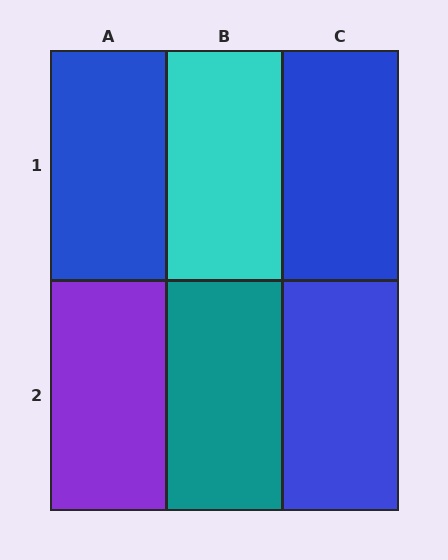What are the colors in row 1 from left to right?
Blue, cyan, blue.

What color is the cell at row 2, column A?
Purple.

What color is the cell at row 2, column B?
Teal.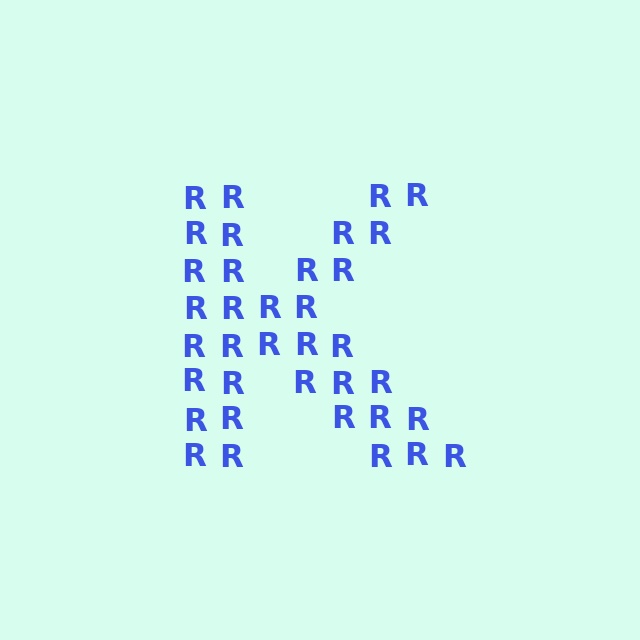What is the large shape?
The large shape is the letter K.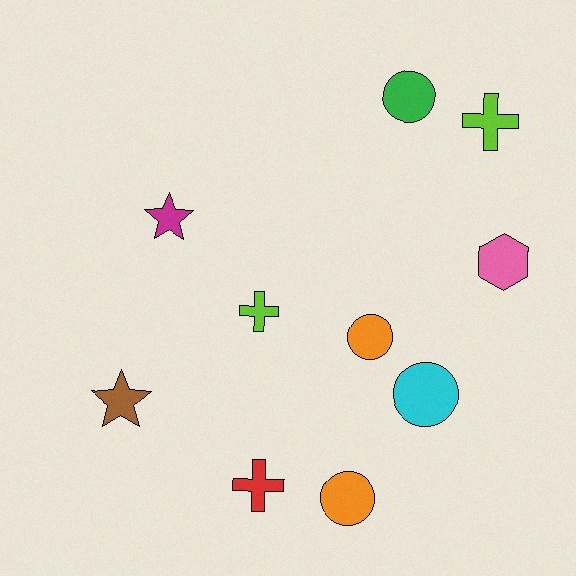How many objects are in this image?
There are 10 objects.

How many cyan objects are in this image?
There is 1 cyan object.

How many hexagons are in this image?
There is 1 hexagon.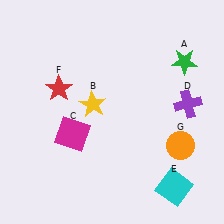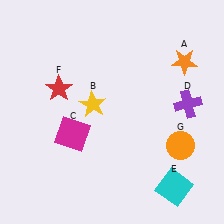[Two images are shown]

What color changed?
The star (A) changed from green in Image 1 to orange in Image 2.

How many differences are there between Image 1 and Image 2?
There is 1 difference between the two images.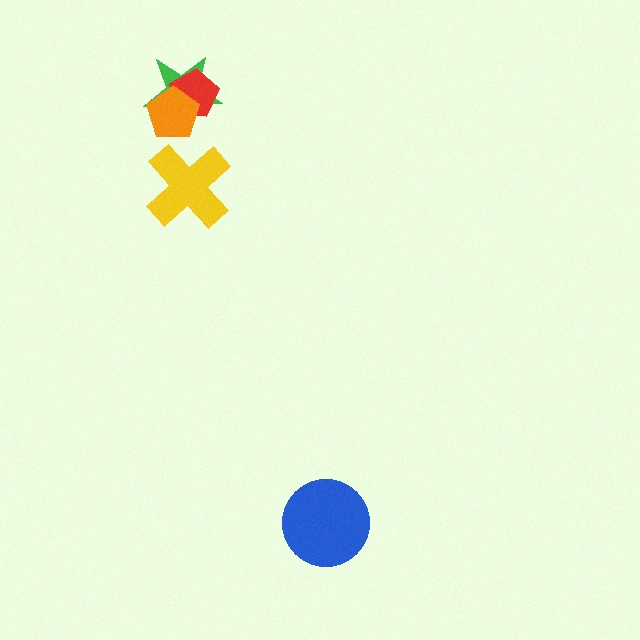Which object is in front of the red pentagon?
The orange pentagon is in front of the red pentagon.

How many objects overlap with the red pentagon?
2 objects overlap with the red pentagon.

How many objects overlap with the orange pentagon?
2 objects overlap with the orange pentagon.